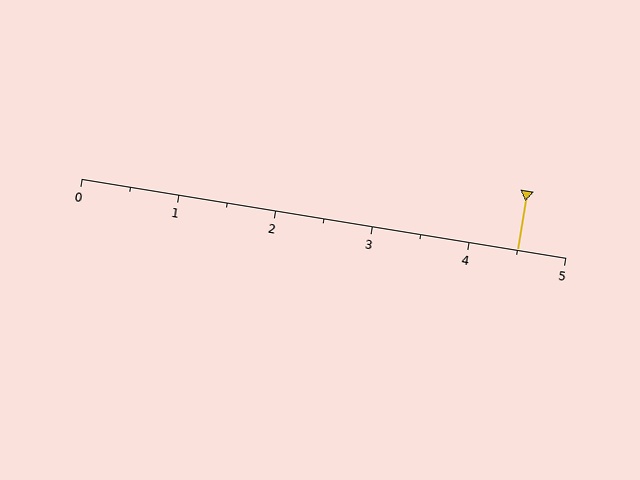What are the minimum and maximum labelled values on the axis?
The axis runs from 0 to 5.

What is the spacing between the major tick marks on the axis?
The major ticks are spaced 1 apart.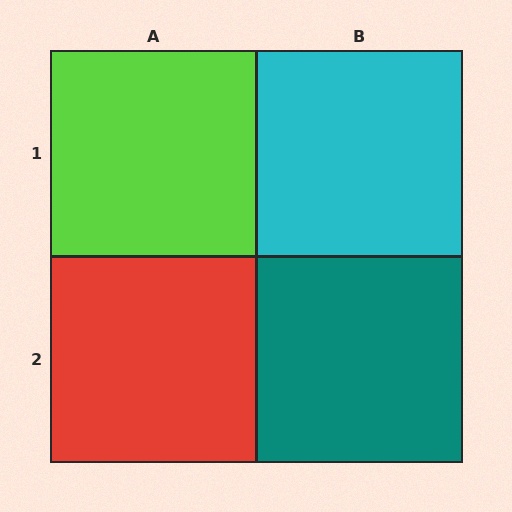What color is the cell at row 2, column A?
Red.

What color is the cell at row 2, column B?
Teal.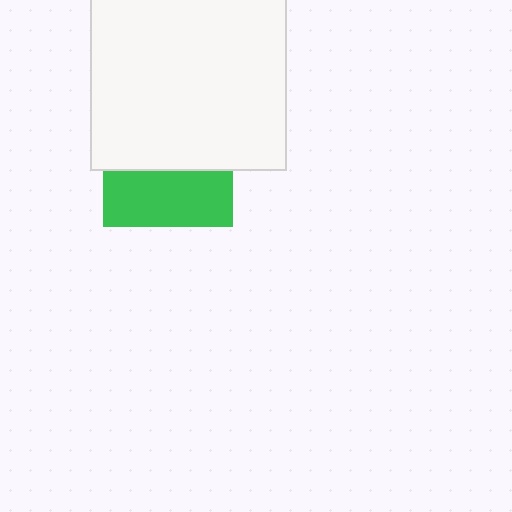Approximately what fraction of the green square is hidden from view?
Roughly 57% of the green square is hidden behind the white square.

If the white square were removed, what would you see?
You would see the complete green square.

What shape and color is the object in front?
The object in front is a white square.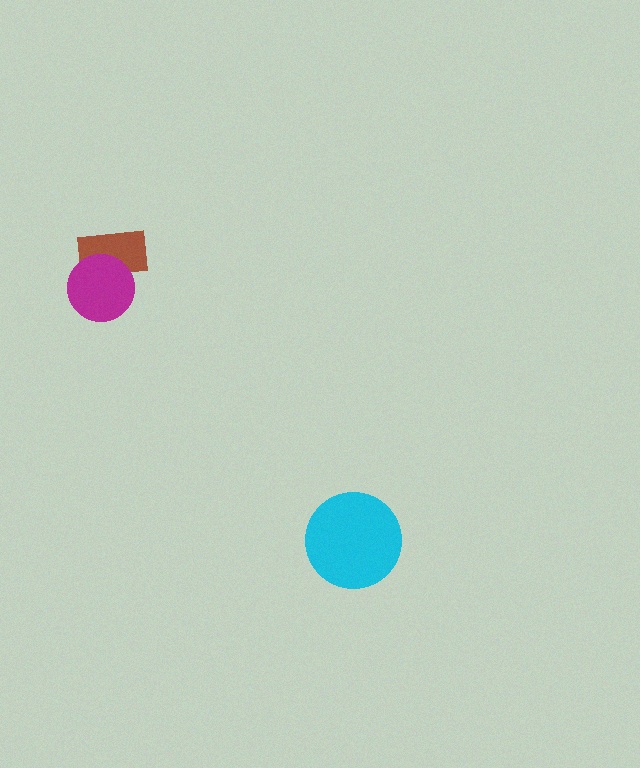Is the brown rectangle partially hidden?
Yes, it is partially covered by another shape.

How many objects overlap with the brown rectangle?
1 object overlaps with the brown rectangle.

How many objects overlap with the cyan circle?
0 objects overlap with the cyan circle.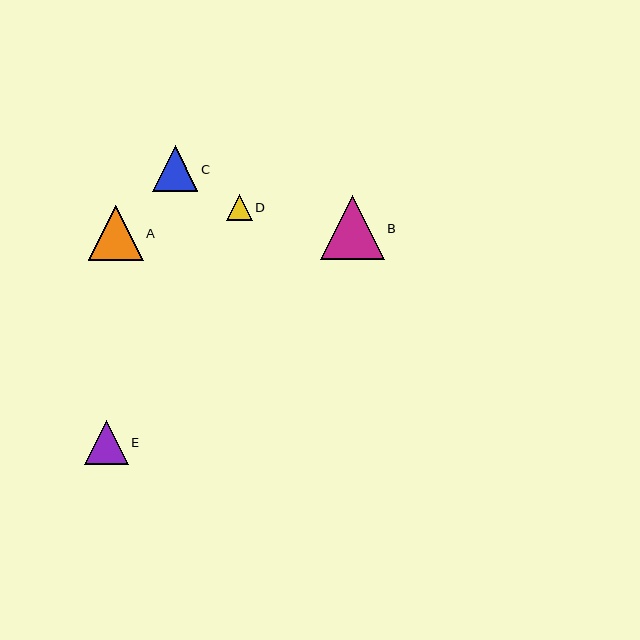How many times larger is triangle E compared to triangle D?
Triangle E is approximately 1.7 times the size of triangle D.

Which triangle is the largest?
Triangle B is the largest with a size of approximately 64 pixels.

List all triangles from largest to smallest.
From largest to smallest: B, A, C, E, D.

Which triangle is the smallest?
Triangle D is the smallest with a size of approximately 26 pixels.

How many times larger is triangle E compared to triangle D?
Triangle E is approximately 1.7 times the size of triangle D.